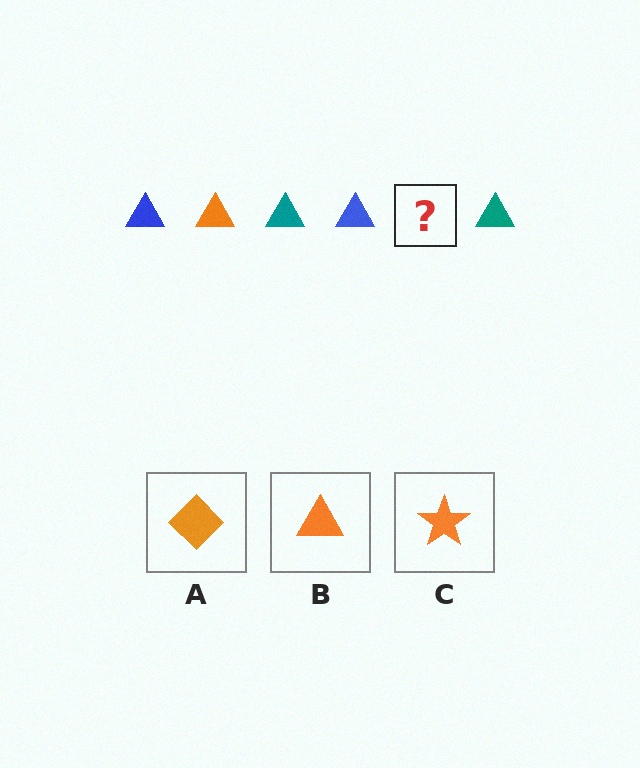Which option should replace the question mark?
Option B.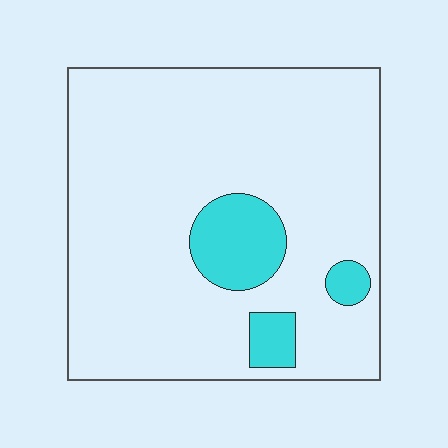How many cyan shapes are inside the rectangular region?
3.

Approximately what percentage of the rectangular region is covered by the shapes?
Approximately 10%.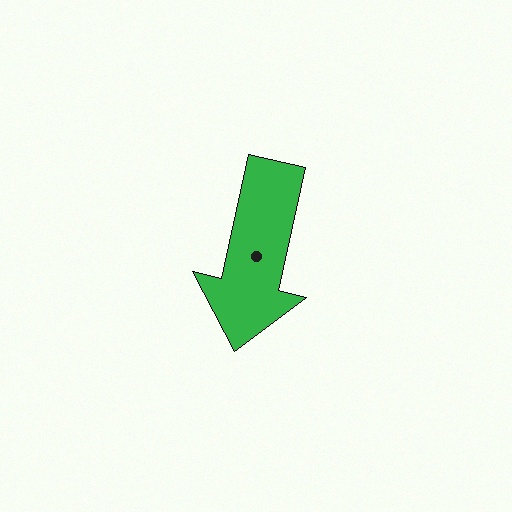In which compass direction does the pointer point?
South.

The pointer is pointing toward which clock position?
Roughly 6 o'clock.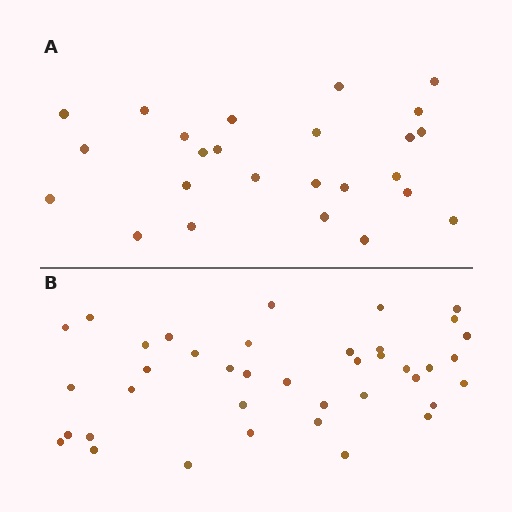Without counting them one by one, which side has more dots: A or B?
Region B (the bottom region) has more dots.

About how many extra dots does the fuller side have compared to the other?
Region B has approximately 15 more dots than region A.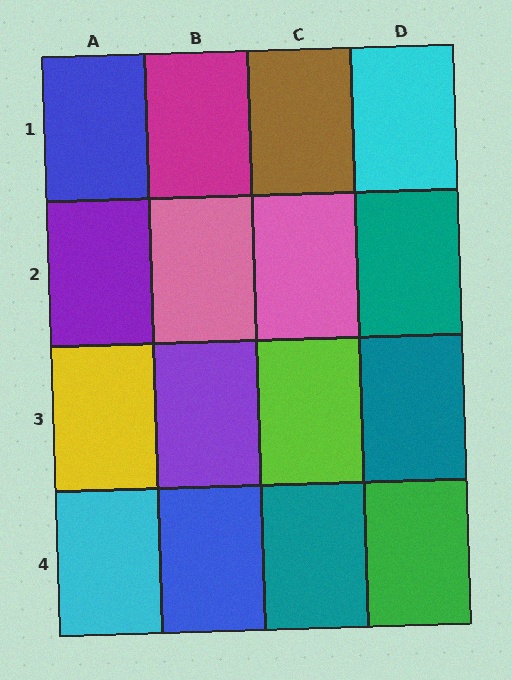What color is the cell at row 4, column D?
Green.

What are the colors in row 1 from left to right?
Blue, magenta, brown, cyan.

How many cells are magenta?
1 cell is magenta.